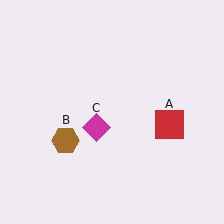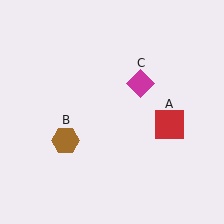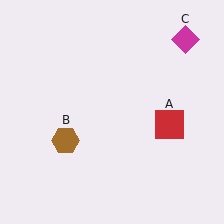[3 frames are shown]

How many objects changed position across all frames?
1 object changed position: magenta diamond (object C).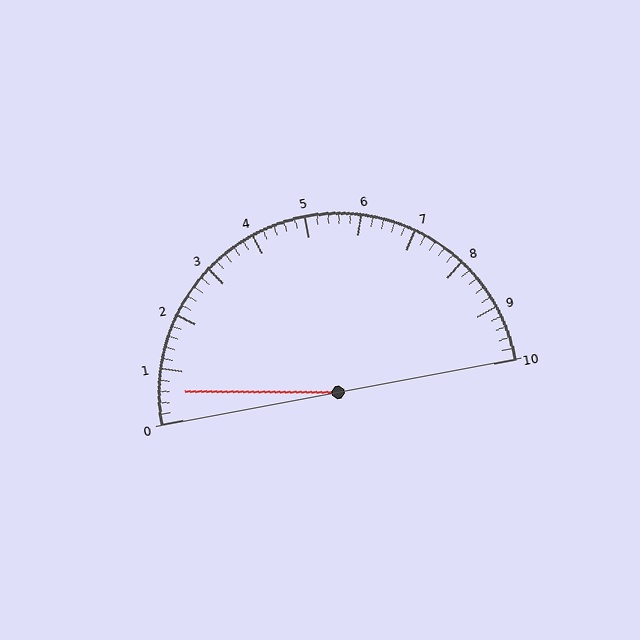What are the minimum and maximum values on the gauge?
The gauge ranges from 0 to 10.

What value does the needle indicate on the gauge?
The needle indicates approximately 0.6.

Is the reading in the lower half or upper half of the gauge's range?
The reading is in the lower half of the range (0 to 10).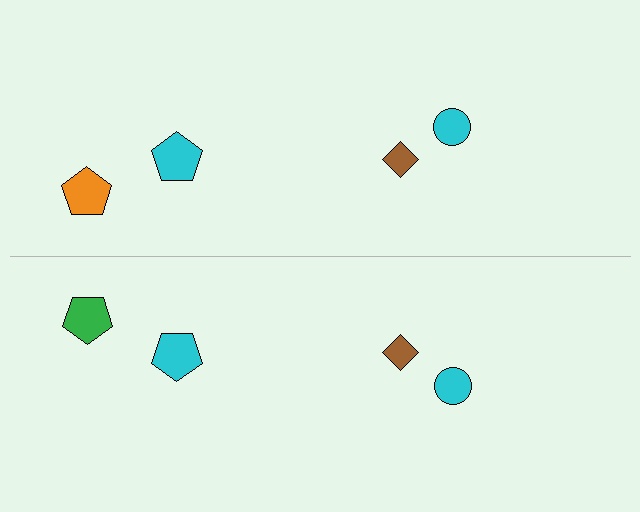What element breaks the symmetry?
The green pentagon on the bottom side breaks the symmetry — its mirror counterpart is orange.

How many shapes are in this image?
There are 8 shapes in this image.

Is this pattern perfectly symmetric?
No, the pattern is not perfectly symmetric. The green pentagon on the bottom side breaks the symmetry — its mirror counterpart is orange.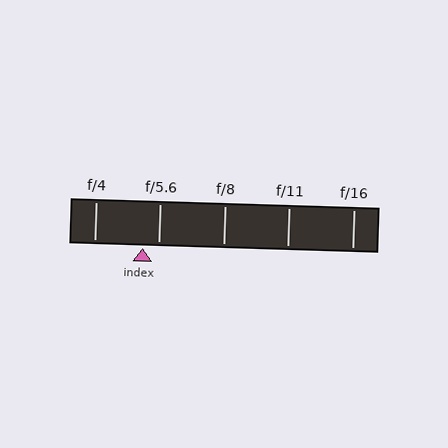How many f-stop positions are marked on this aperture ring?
There are 5 f-stop positions marked.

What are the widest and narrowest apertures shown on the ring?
The widest aperture shown is f/4 and the narrowest is f/16.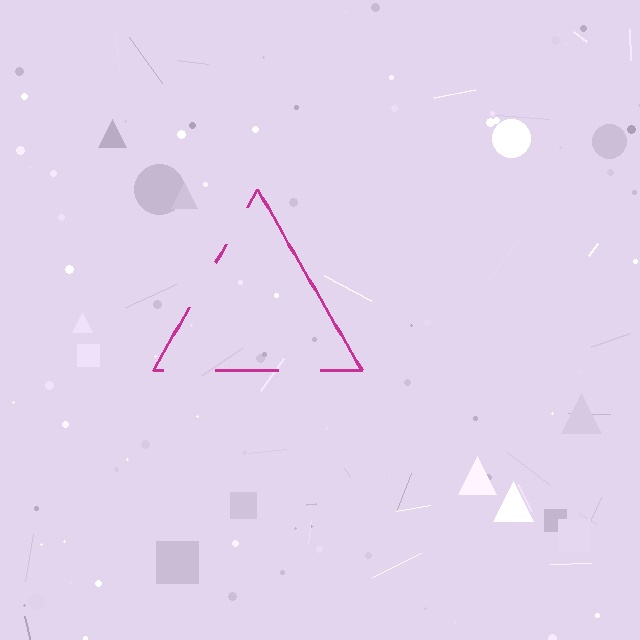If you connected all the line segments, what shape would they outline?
They would outline a triangle.